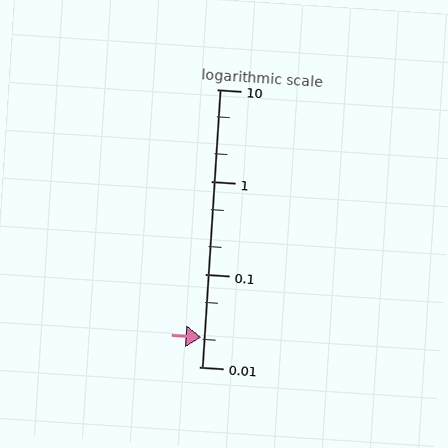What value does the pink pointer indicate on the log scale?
The pointer indicates approximately 0.021.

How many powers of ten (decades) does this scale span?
The scale spans 3 decades, from 0.01 to 10.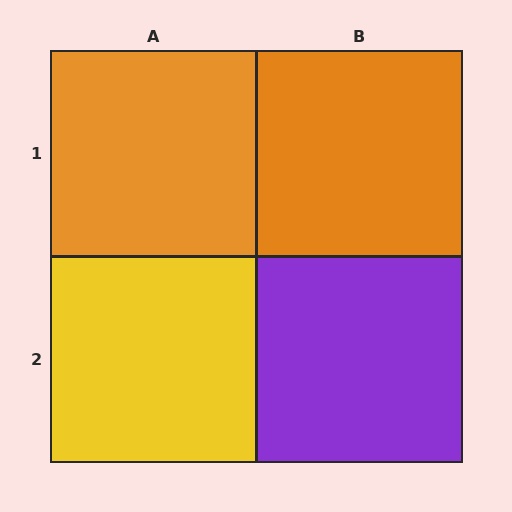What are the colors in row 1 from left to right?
Orange, orange.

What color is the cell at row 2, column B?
Purple.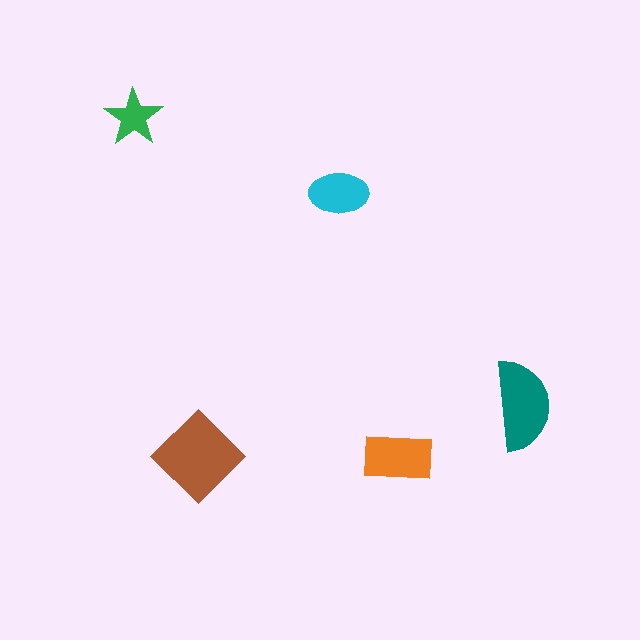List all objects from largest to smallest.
The brown diamond, the teal semicircle, the orange rectangle, the cyan ellipse, the green star.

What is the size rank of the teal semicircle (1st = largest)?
2nd.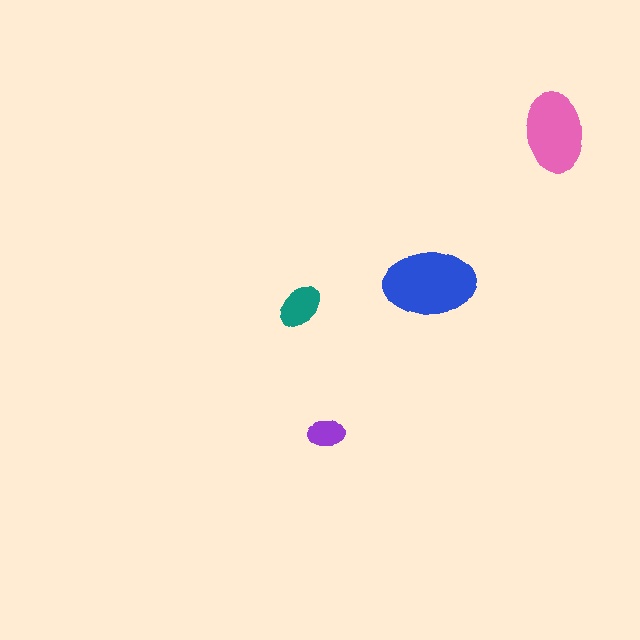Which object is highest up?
The pink ellipse is topmost.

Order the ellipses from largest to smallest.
the blue one, the pink one, the teal one, the purple one.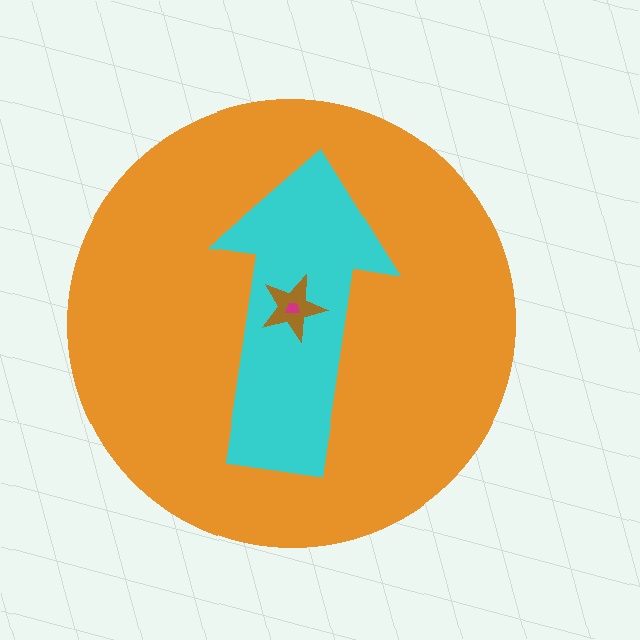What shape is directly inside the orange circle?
The cyan arrow.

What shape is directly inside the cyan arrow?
The brown star.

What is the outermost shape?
The orange circle.